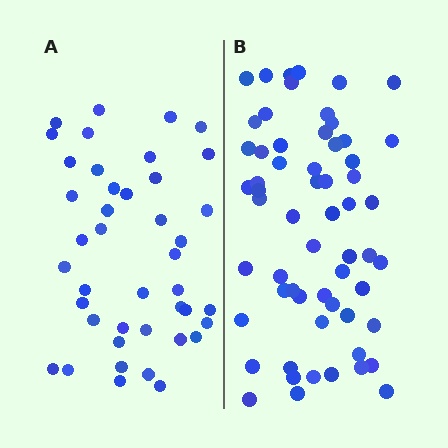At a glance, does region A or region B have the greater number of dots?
Region B (the right region) has more dots.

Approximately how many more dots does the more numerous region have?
Region B has approximately 20 more dots than region A.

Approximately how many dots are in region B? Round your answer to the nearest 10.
About 60 dots.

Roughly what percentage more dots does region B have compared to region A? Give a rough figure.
About 45% more.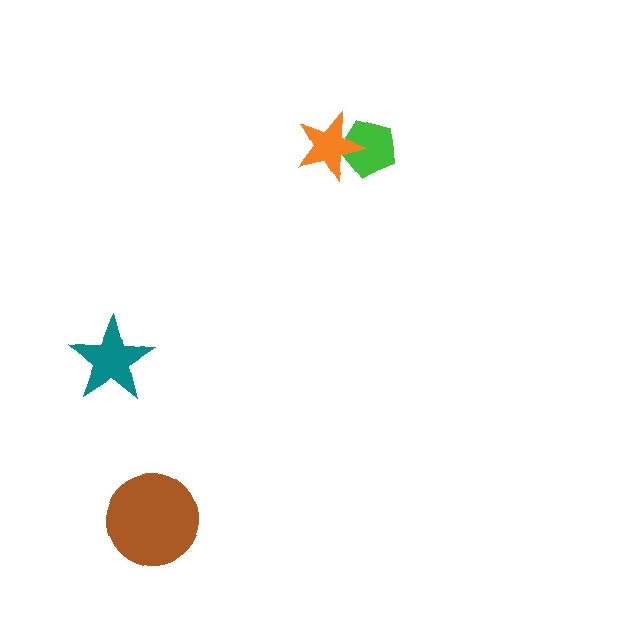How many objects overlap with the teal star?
0 objects overlap with the teal star.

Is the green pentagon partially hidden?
Yes, it is partially covered by another shape.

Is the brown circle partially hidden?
No, no other shape covers it.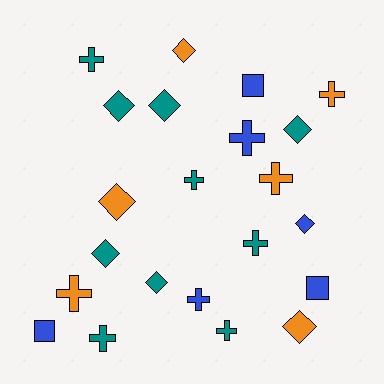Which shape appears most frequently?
Cross, with 10 objects.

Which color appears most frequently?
Teal, with 10 objects.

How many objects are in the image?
There are 22 objects.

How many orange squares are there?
There are no orange squares.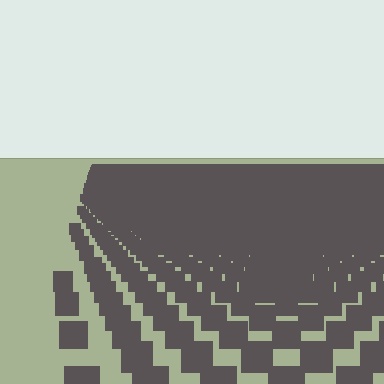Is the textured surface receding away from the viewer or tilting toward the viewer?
The surface is receding away from the viewer. Texture elements get smaller and denser toward the top.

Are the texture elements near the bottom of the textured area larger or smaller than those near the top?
Larger. Near the bottom, elements are closer to the viewer and appear at a bigger on-screen size.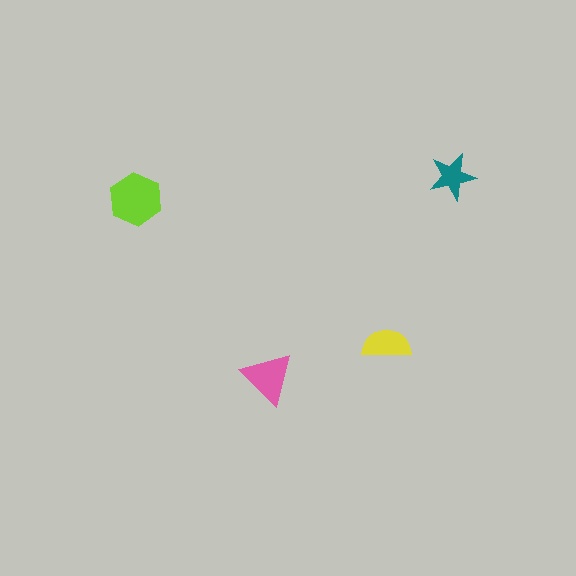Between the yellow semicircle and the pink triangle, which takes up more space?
The pink triangle.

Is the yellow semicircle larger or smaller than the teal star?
Larger.